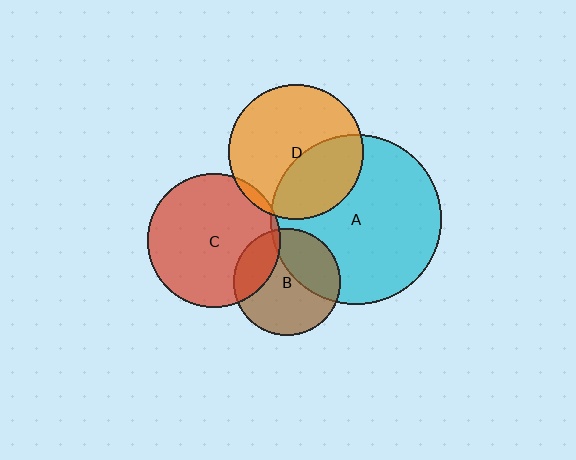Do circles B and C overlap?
Yes.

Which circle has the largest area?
Circle A (cyan).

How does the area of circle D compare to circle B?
Approximately 1.6 times.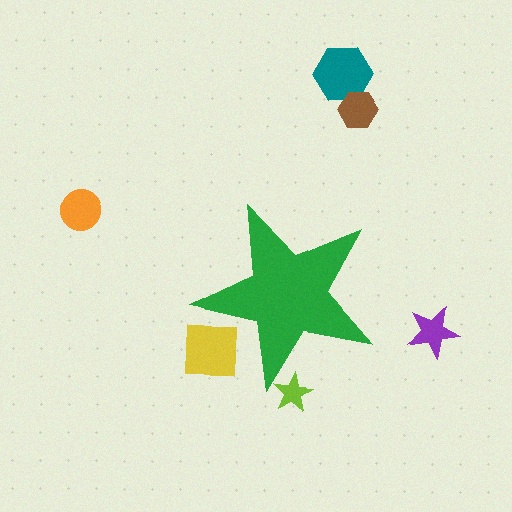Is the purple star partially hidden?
No, the purple star is fully visible.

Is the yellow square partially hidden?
Yes, the yellow square is partially hidden behind the green star.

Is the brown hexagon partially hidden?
No, the brown hexagon is fully visible.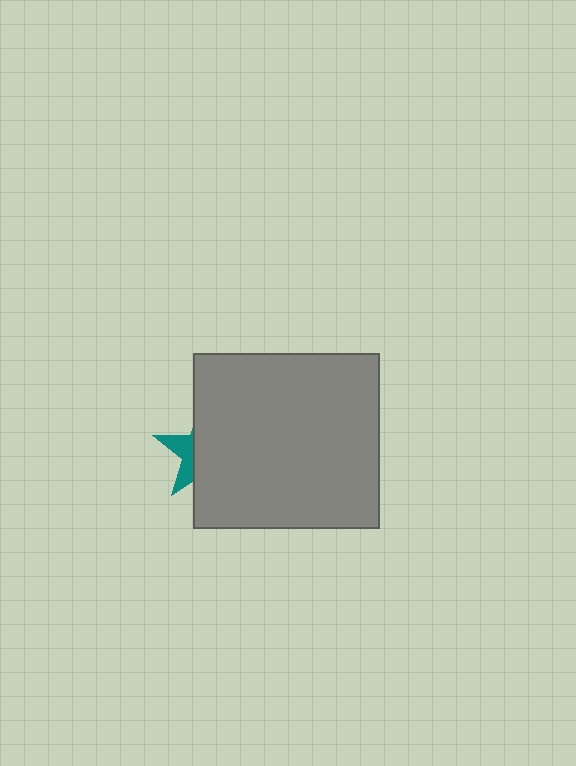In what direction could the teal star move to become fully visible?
The teal star could move left. That would shift it out from behind the gray rectangle entirely.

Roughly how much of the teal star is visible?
A small part of it is visible (roughly 32%).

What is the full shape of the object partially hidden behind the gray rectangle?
The partially hidden object is a teal star.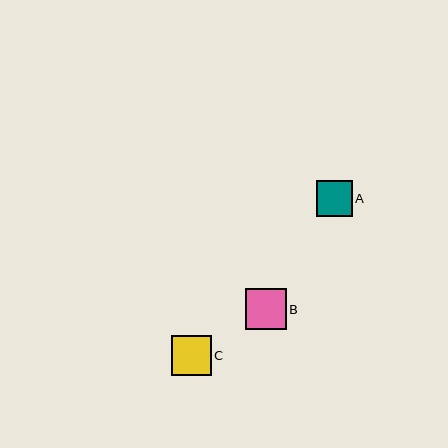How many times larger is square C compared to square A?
Square C is approximately 1.1 times the size of square A.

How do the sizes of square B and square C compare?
Square B and square C are approximately the same size.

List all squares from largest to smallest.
From largest to smallest: B, C, A.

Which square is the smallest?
Square A is the smallest with a size of approximately 36 pixels.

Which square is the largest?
Square B is the largest with a size of approximately 41 pixels.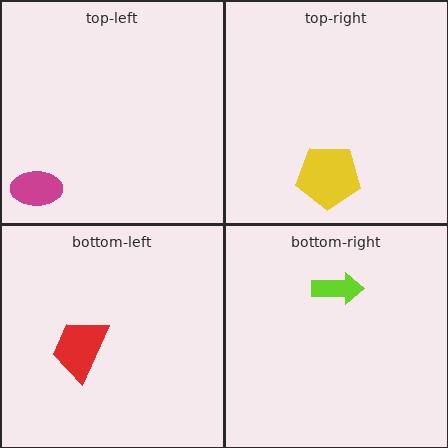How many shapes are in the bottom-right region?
1.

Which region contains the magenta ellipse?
The top-left region.